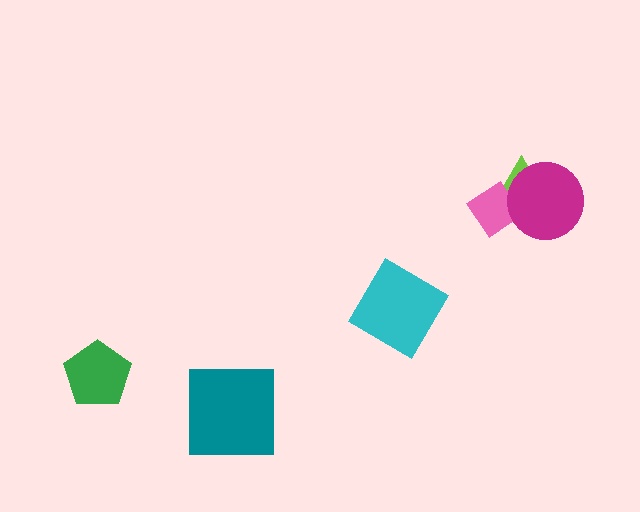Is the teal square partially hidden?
No, no other shape covers it.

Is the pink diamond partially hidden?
Yes, it is partially covered by another shape.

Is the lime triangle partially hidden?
Yes, it is partially covered by another shape.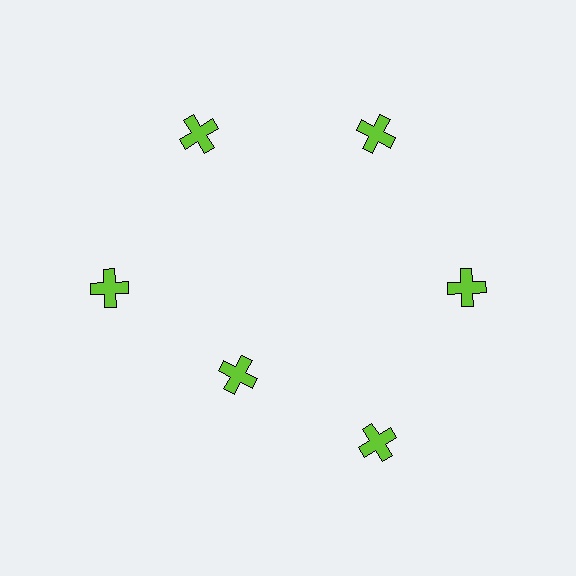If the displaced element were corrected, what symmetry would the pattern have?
It would have 6-fold rotational symmetry — the pattern would map onto itself every 60 degrees.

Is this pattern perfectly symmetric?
No. The 6 lime crosses are arranged in a ring, but one element near the 7 o'clock position is pulled inward toward the center, breaking the 6-fold rotational symmetry.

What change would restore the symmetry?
The symmetry would be restored by moving it outward, back onto the ring so that all 6 crosses sit at equal angles and equal distance from the center.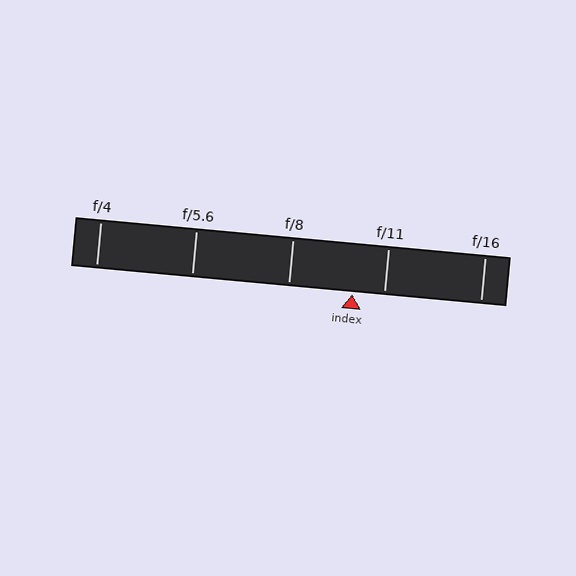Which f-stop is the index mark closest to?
The index mark is closest to f/11.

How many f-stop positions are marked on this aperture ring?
There are 5 f-stop positions marked.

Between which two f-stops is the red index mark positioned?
The index mark is between f/8 and f/11.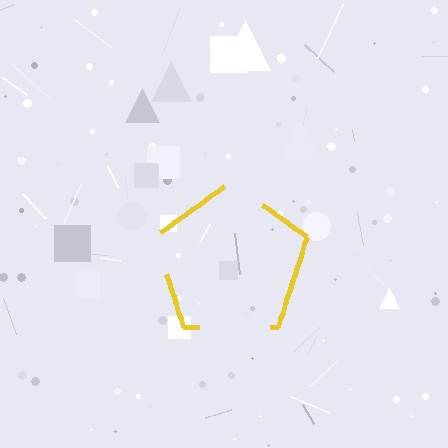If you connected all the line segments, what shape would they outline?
They would outline a pentagon.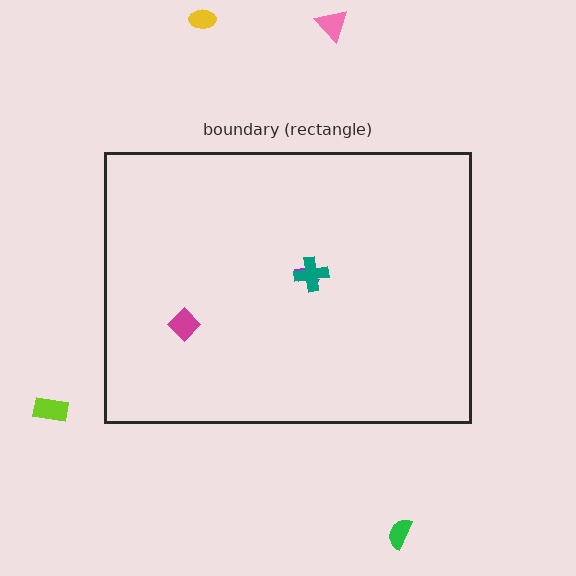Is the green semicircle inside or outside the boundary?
Outside.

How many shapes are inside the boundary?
3 inside, 4 outside.